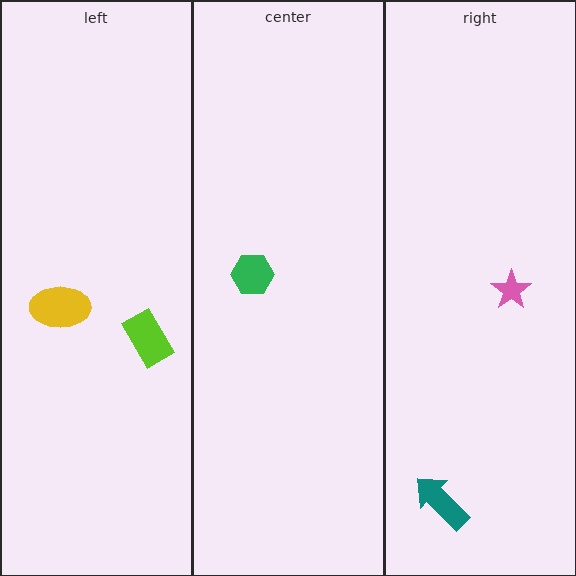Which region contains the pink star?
The right region.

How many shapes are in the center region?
1.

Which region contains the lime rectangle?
The left region.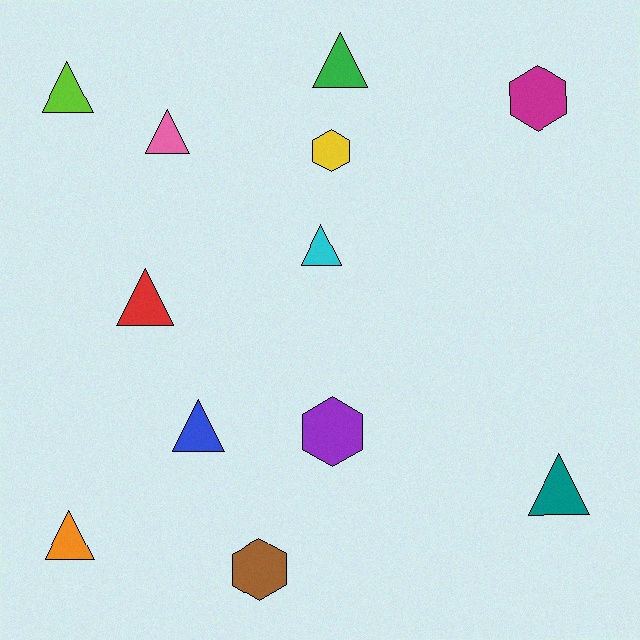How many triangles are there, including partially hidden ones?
There are 8 triangles.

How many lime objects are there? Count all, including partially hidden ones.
There is 1 lime object.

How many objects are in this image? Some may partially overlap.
There are 12 objects.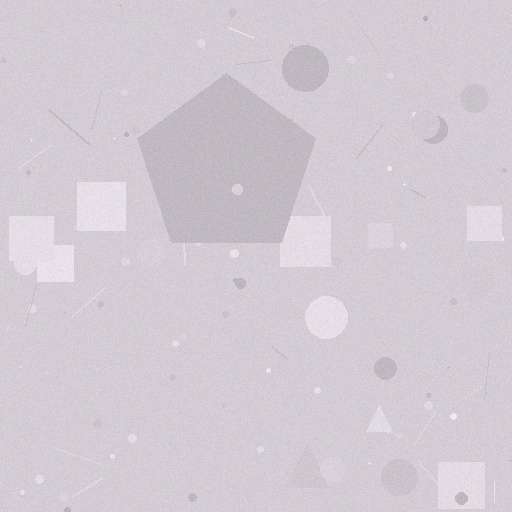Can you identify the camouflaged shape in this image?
The camouflaged shape is a pentagon.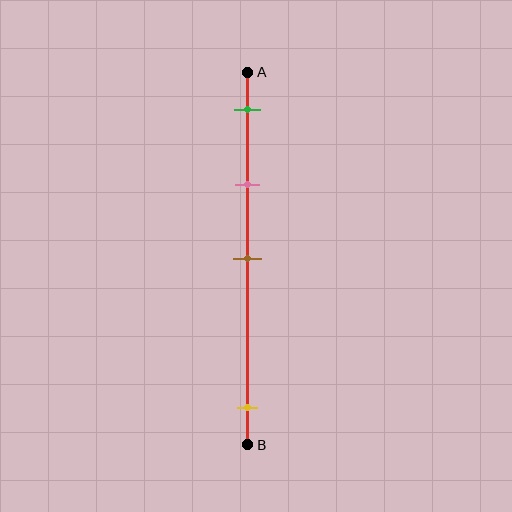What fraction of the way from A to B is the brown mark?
The brown mark is approximately 50% (0.5) of the way from A to B.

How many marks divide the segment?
There are 4 marks dividing the segment.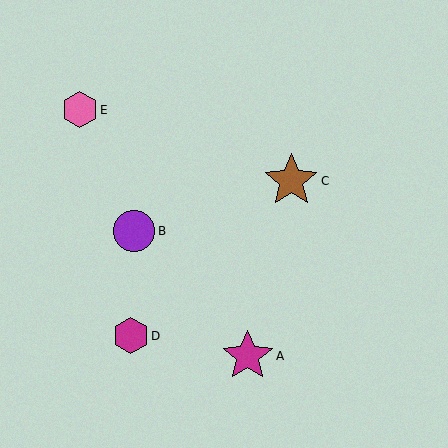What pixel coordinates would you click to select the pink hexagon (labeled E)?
Click at (80, 110) to select the pink hexagon E.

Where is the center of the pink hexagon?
The center of the pink hexagon is at (80, 110).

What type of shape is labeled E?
Shape E is a pink hexagon.